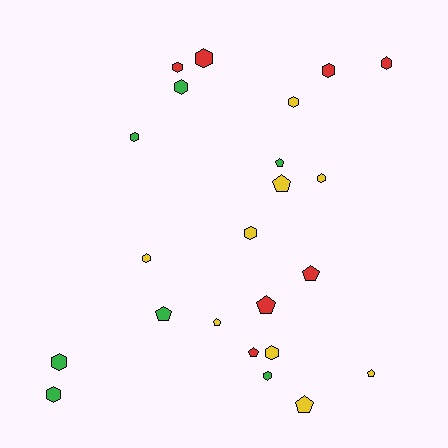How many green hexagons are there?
There are 5 green hexagons.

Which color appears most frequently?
Yellow, with 9 objects.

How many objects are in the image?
There are 23 objects.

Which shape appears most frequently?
Hexagon, with 14 objects.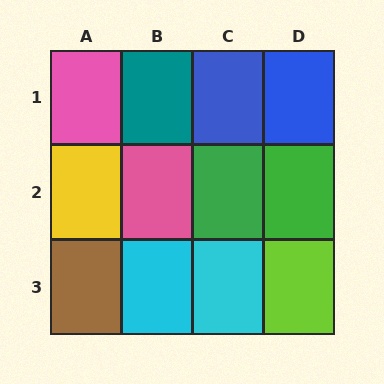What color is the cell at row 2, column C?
Green.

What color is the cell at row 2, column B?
Pink.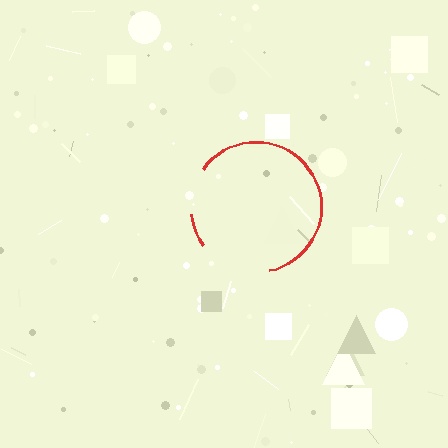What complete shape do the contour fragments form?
The contour fragments form a circle.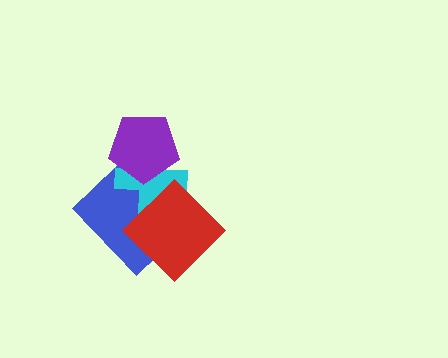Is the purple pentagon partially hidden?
No, no other shape covers it.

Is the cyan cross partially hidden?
Yes, it is partially covered by another shape.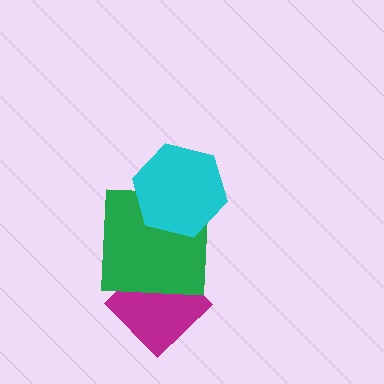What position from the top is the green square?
The green square is 2nd from the top.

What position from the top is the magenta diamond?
The magenta diamond is 3rd from the top.